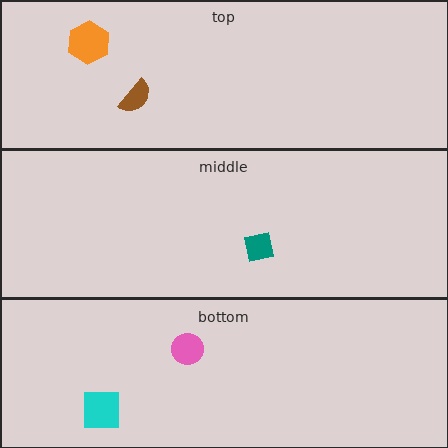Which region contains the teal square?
The middle region.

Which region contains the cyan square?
The bottom region.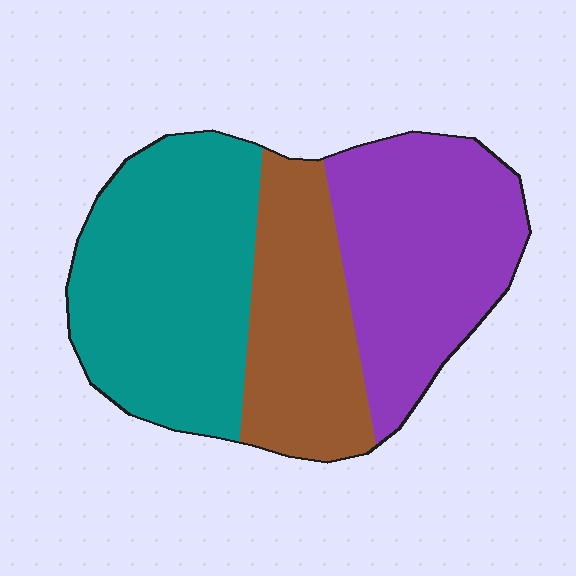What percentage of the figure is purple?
Purple covers around 35% of the figure.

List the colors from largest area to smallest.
From largest to smallest: teal, purple, brown.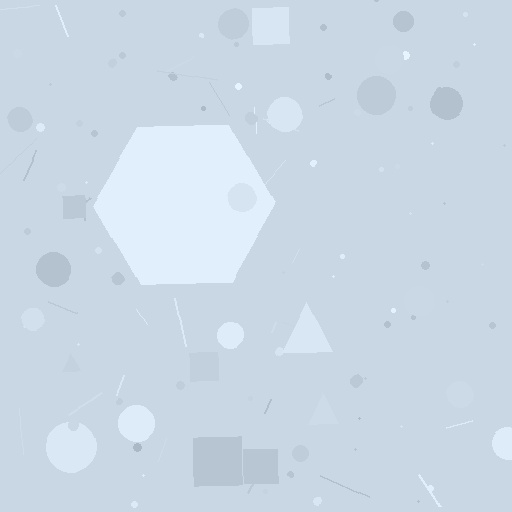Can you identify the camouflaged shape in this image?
The camouflaged shape is a hexagon.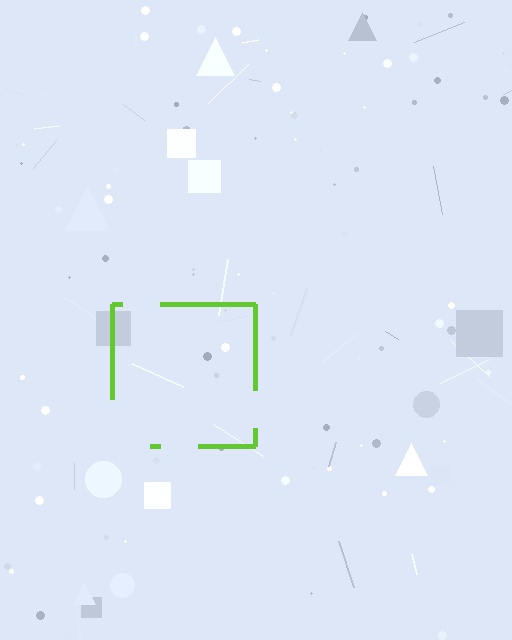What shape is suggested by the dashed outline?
The dashed outline suggests a square.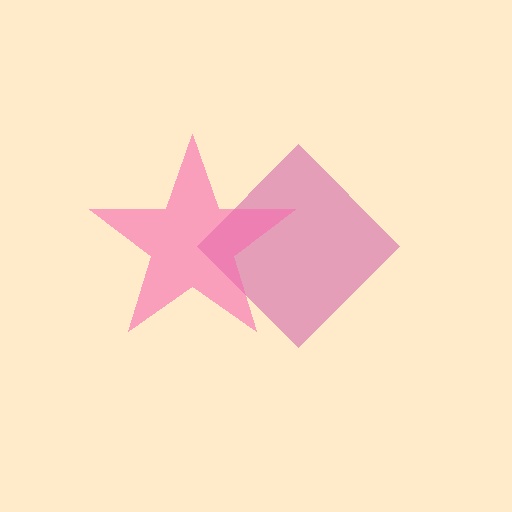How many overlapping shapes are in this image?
There are 2 overlapping shapes in the image.